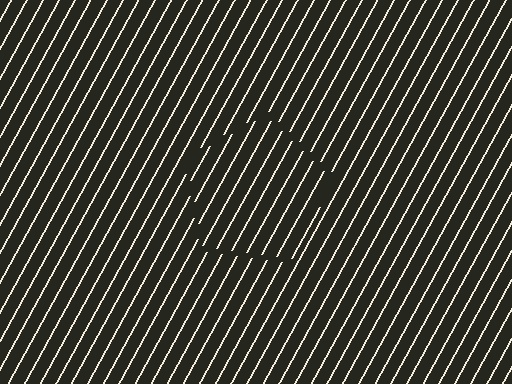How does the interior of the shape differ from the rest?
The interior of the shape contains the same grating, shifted by half a period — the contour is defined by the phase discontinuity where line-ends from the inner and outer gratings abut.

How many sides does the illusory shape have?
5 sides — the line-ends trace a pentagon.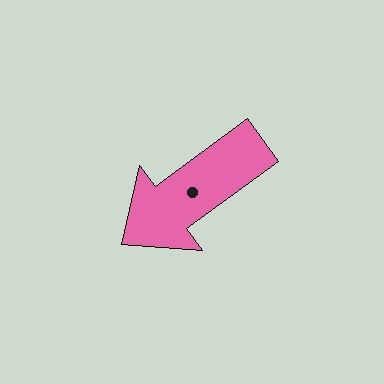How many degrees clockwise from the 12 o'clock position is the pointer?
Approximately 234 degrees.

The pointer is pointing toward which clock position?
Roughly 8 o'clock.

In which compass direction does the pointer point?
Southwest.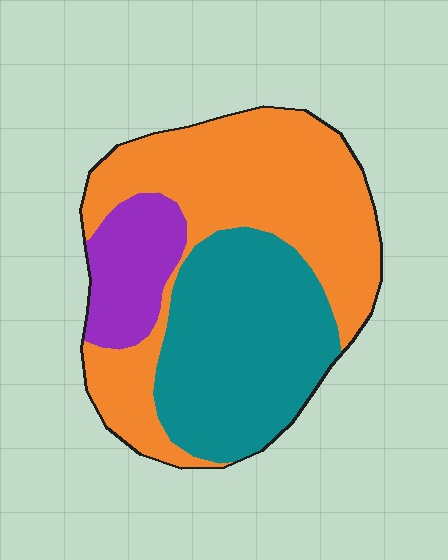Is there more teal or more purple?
Teal.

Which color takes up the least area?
Purple, at roughly 15%.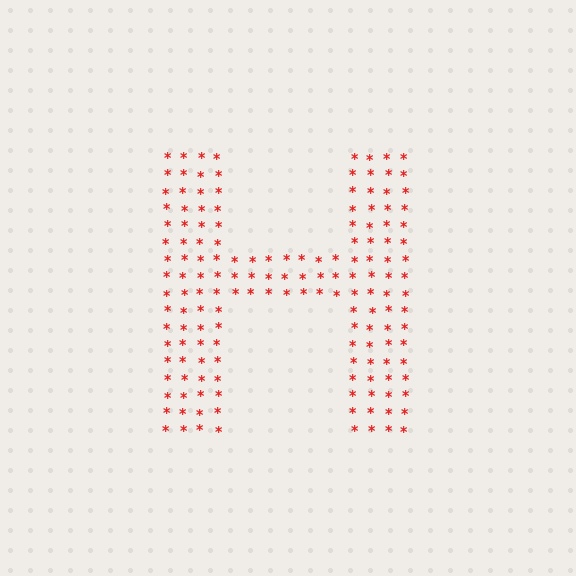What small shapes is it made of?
It is made of small asterisks.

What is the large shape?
The large shape is the letter H.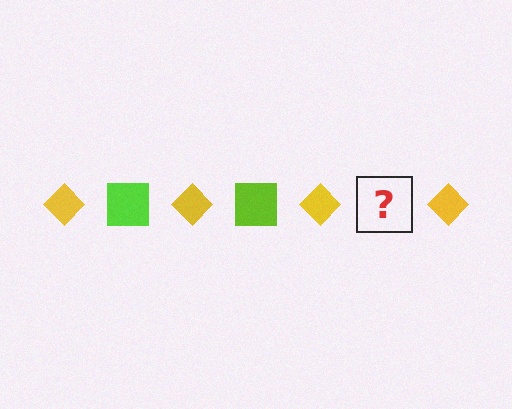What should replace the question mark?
The question mark should be replaced with a lime square.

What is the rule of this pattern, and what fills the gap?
The rule is that the pattern alternates between yellow diamond and lime square. The gap should be filled with a lime square.